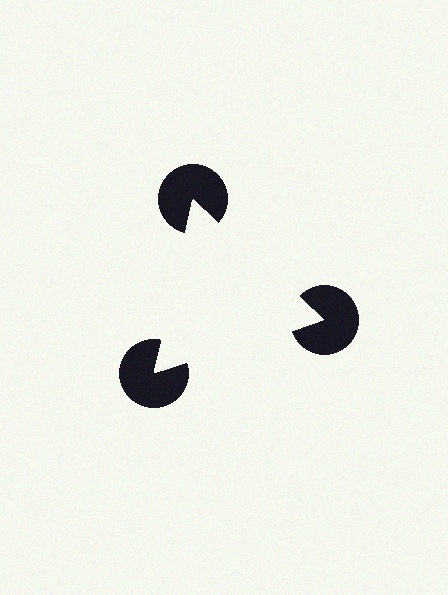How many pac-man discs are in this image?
There are 3 — one at each vertex of the illusory triangle.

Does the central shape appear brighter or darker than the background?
It typically appears slightly brighter than the background, even though no actual brightness change is drawn.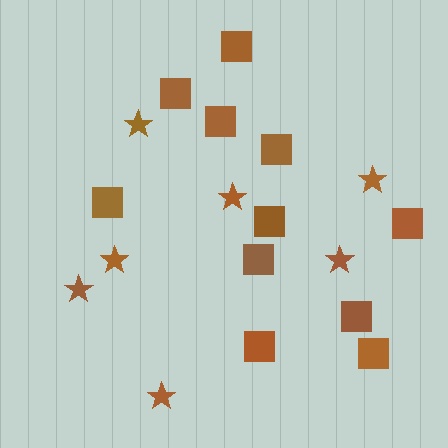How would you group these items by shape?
There are 2 groups: one group of squares (11) and one group of stars (7).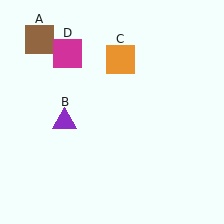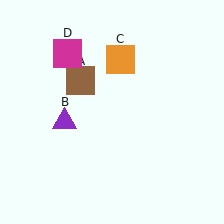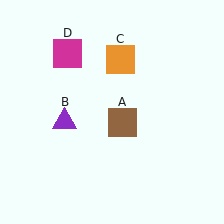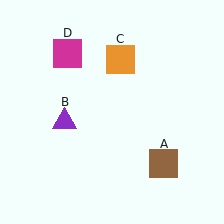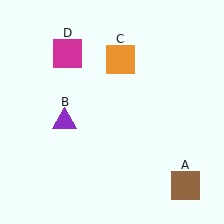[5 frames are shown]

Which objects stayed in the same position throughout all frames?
Purple triangle (object B) and orange square (object C) and magenta square (object D) remained stationary.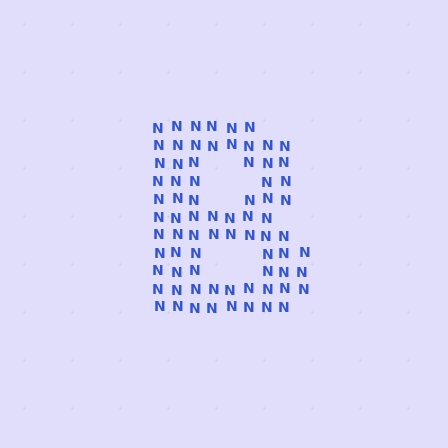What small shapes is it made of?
It is made of small letter N's.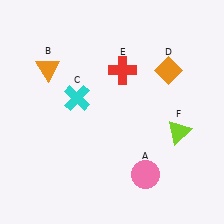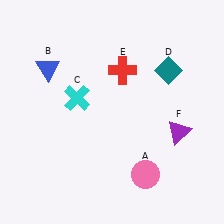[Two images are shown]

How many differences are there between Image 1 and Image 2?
There are 3 differences between the two images.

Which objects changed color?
B changed from orange to blue. D changed from orange to teal. F changed from lime to purple.